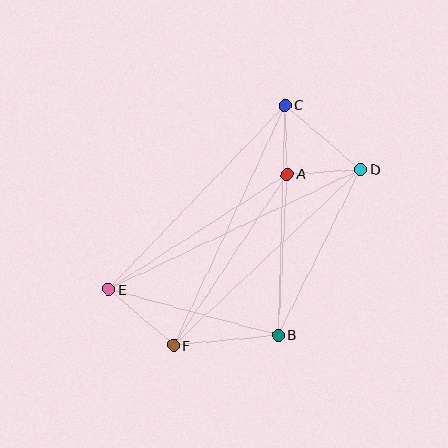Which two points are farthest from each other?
Points D and E are farthest from each other.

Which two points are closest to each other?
Points A and C are closest to each other.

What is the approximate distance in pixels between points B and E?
The distance between B and E is approximately 175 pixels.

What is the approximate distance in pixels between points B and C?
The distance between B and C is approximately 230 pixels.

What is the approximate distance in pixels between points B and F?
The distance between B and F is approximately 105 pixels.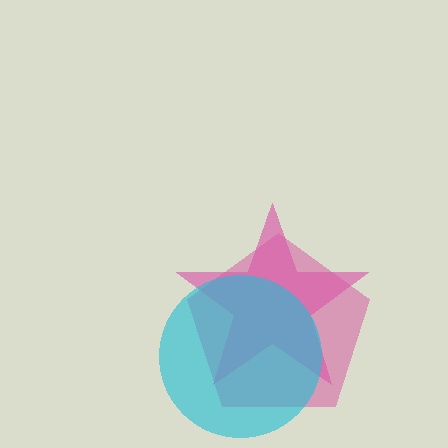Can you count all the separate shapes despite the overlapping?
Yes, there are 3 separate shapes.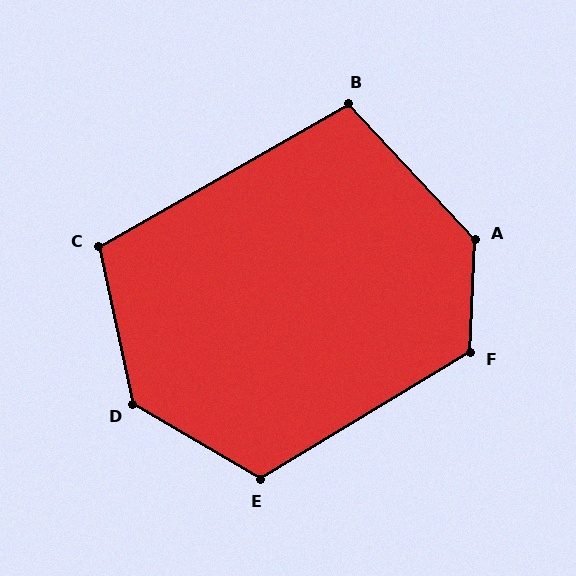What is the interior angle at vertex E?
Approximately 118 degrees (obtuse).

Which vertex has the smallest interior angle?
B, at approximately 103 degrees.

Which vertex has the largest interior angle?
A, at approximately 134 degrees.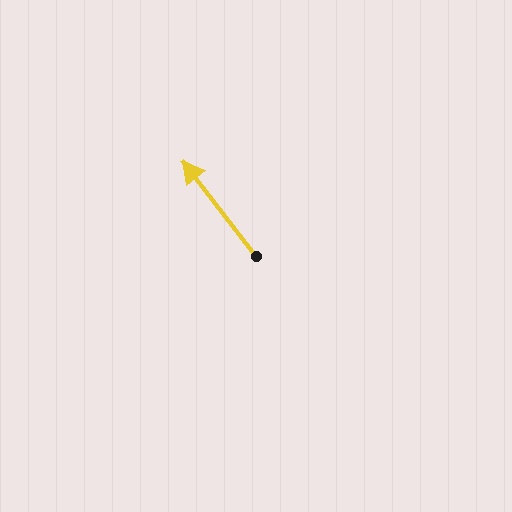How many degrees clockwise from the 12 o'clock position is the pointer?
Approximately 322 degrees.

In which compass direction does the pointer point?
Northwest.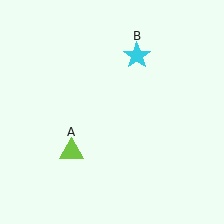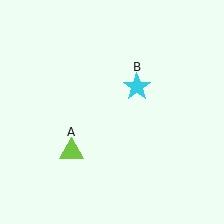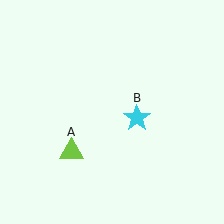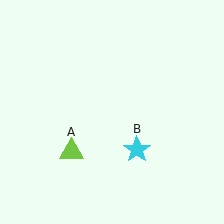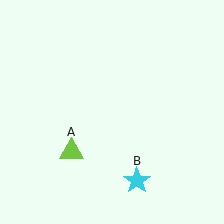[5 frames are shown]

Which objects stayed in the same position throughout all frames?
Lime triangle (object A) remained stationary.